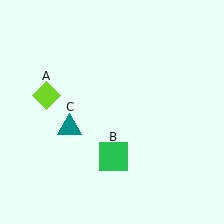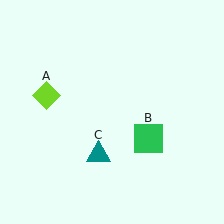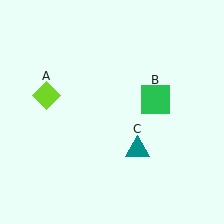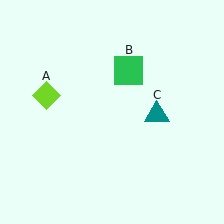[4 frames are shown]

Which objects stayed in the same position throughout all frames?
Lime diamond (object A) remained stationary.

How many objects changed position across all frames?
2 objects changed position: green square (object B), teal triangle (object C).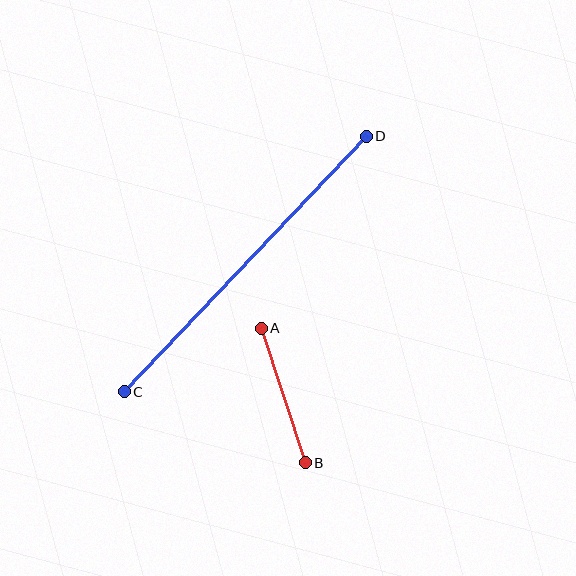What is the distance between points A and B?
The distance is approximately 142 pixels.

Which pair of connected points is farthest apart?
Points C and D are farthest apart.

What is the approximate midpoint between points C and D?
The midpoint is at approximately (245, 264) pixels.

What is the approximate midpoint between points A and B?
The midpoint is at approximately (283, 395) pixels.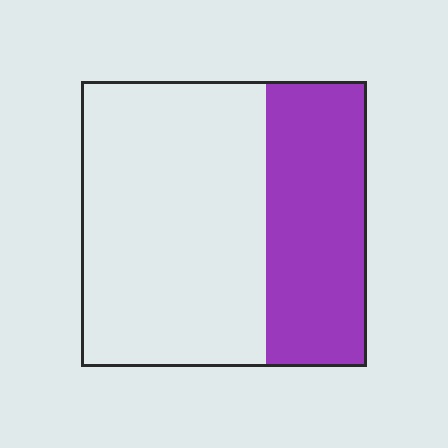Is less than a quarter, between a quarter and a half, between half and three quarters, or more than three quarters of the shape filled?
Between a quarter and a half.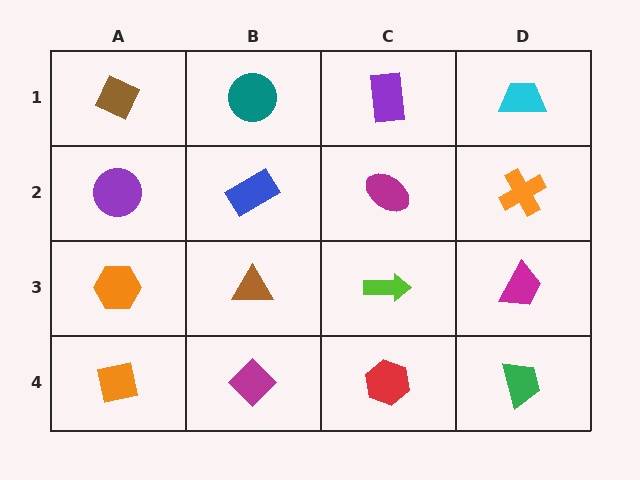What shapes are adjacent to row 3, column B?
A blue rectangle (row 2, column B), a magenta diamond (row 4, column B), an orange hexagon (row 3, column A), a lime arrow (row 3, column C).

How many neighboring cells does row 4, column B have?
3.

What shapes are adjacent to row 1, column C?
A magenta ellipse (row 2, column C), a teal circle (row 1, column B), a cyan trapezoid (row 1, column D).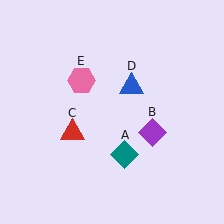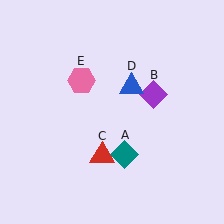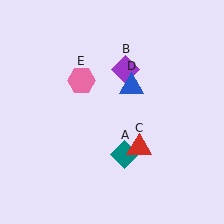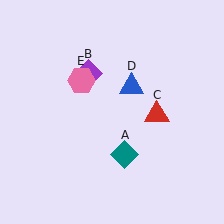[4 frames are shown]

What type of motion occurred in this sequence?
The purple diamond (object B), red triangle (object C) rotated counterclockwise around the center of the scene.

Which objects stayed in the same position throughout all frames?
Teal diamond (object A) and blue triangle (object D) and pink hexagon (object E) remained stationary.